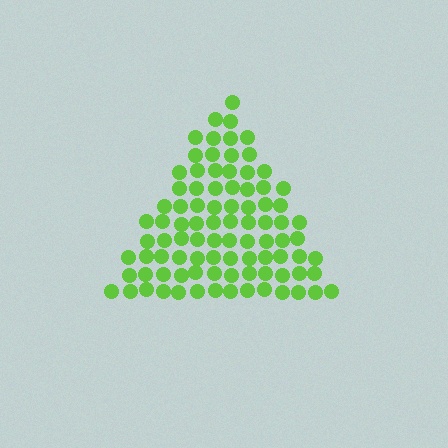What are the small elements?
The small elements are circles.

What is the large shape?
The large shape is a triangle.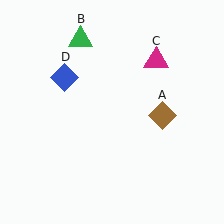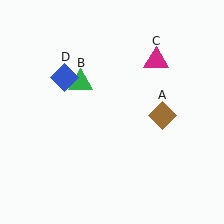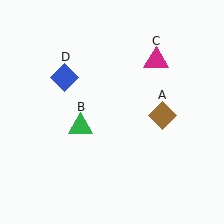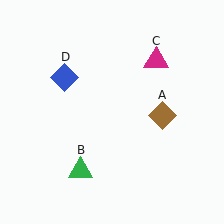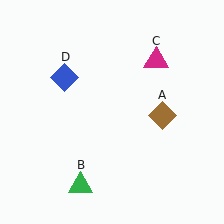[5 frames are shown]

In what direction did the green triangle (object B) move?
The green triangle (object B) moved down.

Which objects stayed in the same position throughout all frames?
Brown diamond (object A) and magenta triangle (object C) and blue diamond (object D) remained stationary.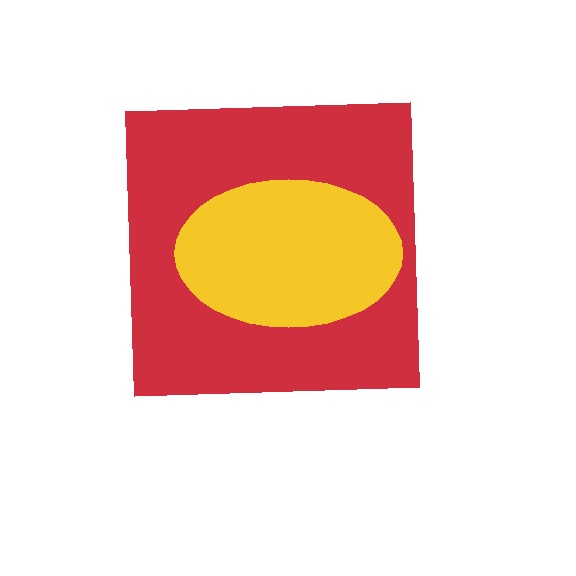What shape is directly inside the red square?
The yellow ellipse.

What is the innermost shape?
The yellow ellipse.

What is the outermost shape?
The red square.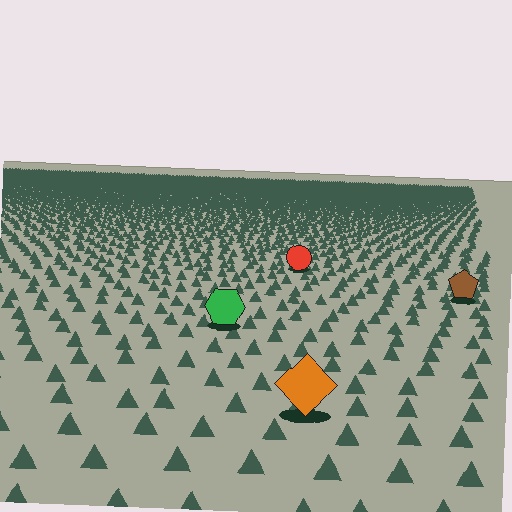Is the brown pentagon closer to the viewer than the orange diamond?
No. The orange diamond is closer — you can tell from the texture gradient: the ground texture is coarser near it.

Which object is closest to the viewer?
The orange diamond is closest. The texture marks near it are larger and more spread out.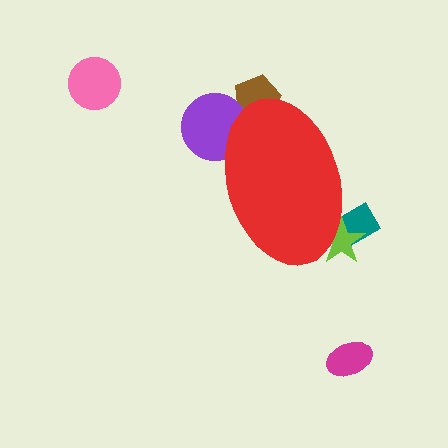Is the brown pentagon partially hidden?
Yes, the brown pentagon is partially hidden behind the red ellipse.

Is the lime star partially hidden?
Yes, the lime star is partially hidden behind the red ellipse.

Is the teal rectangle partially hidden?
Yes, the teal rectangle is partially hidden behind the red ellipse.